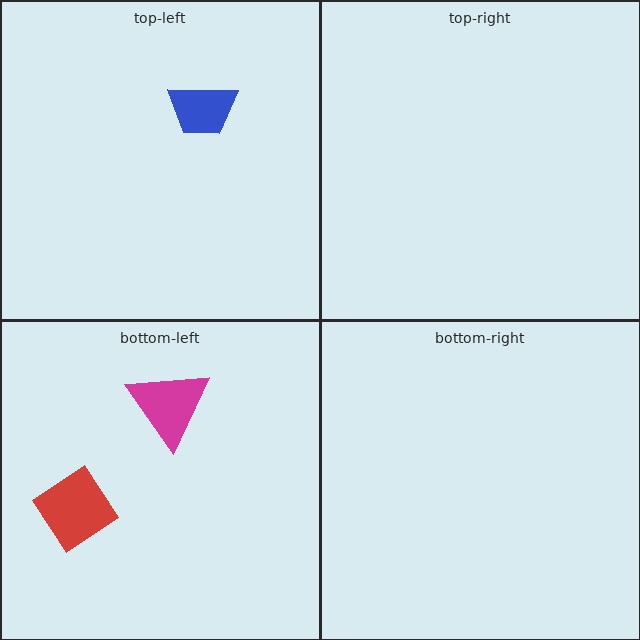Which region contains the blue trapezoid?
The top-left region.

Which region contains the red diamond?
The bottom-left region.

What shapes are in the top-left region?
The blue trapezoid.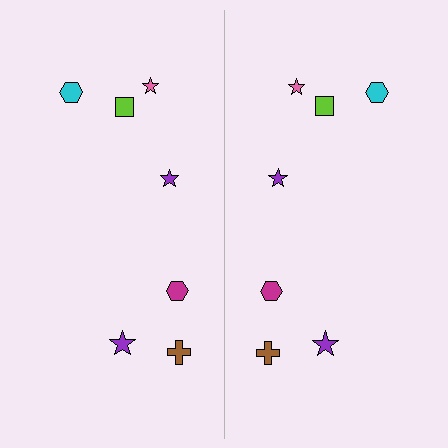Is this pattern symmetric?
Yes, this pattern has bilateral (reflection) symmetry.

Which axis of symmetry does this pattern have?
The pattern has a vertical axis of symmetry running through the center of the image.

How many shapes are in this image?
There are 14 shapes in this image.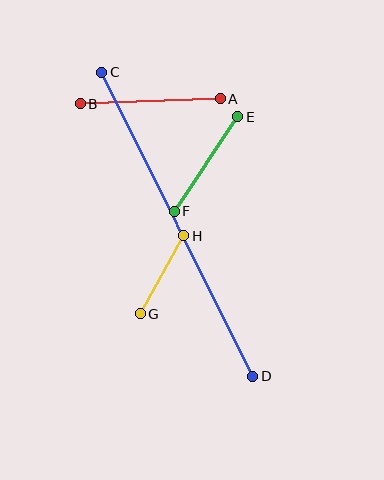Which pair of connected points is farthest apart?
Points C and D are farthest apart.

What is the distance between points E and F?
The distance is approximately 114 pixels.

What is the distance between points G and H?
The distance is approximately 89 pixels.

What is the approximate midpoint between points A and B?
The midpoint is at approximately (150, 101) pixels.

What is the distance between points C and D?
The distance is approximately 340 pixels.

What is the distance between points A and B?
The distance is approximately 140 pixels.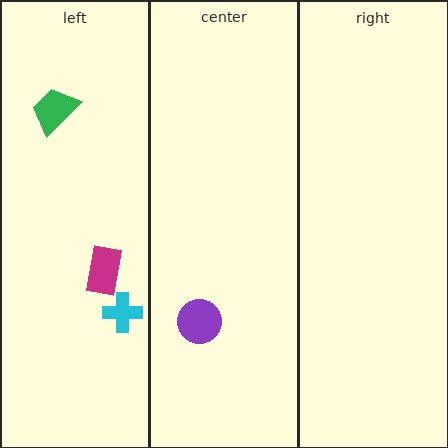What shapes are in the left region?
The green trapezoid, the cyan cross, the magenta rectangle.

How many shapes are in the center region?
1.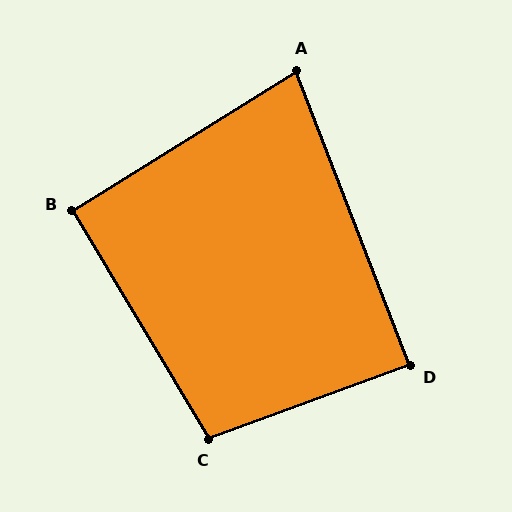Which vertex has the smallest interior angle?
A, at approximately 79 degrees.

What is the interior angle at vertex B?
Approximately 91 degrees (approximately right).